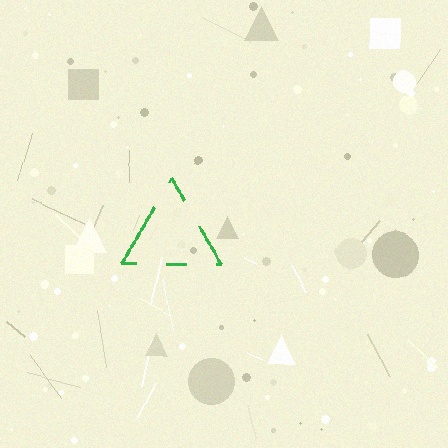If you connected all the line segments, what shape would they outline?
They would outline a triangle.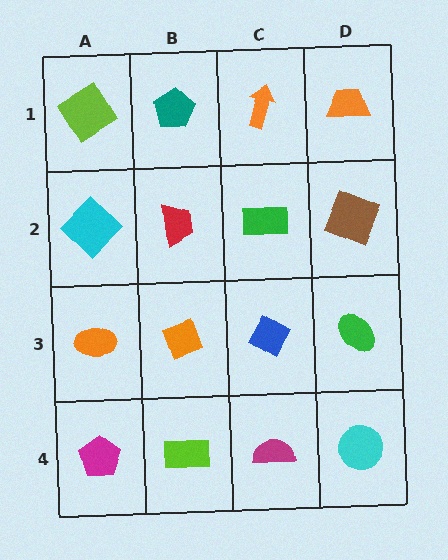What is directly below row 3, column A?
A magenta pentagon.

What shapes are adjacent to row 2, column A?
A lime diamond (row 1, column A), an orange ellipse (row 3, column A), a red trapezoid (row 2, column B).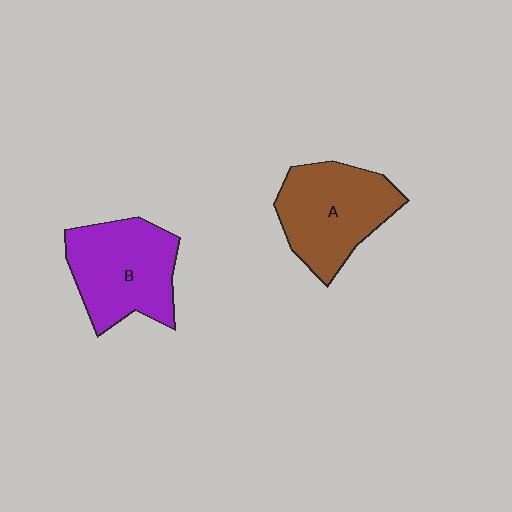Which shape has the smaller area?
Shape A (brown).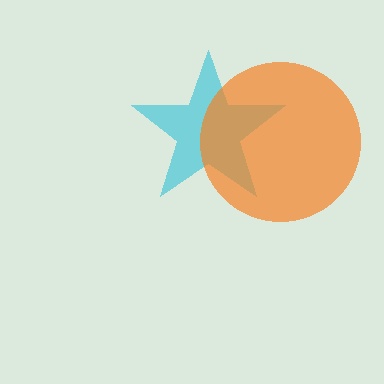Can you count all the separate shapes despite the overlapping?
Yes, there are 2 separate shapes.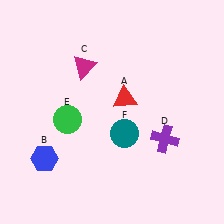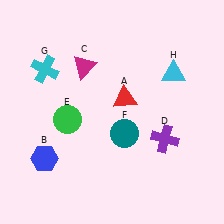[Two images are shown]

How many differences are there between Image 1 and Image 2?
There are 2 differences between the two images.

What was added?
A cyan cross (G), a cyan triangle (H) were added in Image 2.